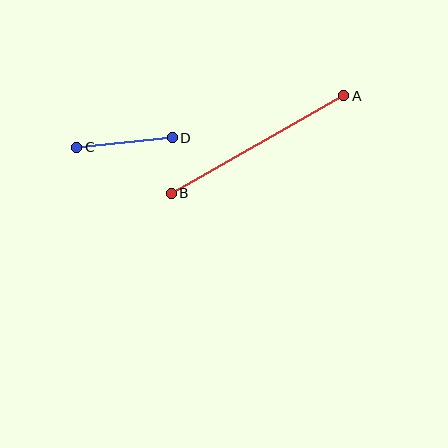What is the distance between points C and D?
The distance is approximately 96 pixels.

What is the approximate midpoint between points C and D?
The midpoint is at approximately (124, 143) pixels.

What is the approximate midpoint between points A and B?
The midpoint is at approximately (258, 145) pixels.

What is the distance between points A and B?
The distance is approximately 198 pixels.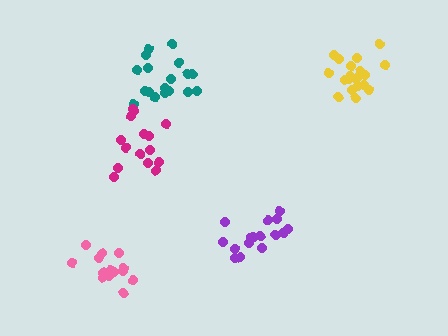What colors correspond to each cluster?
The clusters are colored: purple, teal, pink, yellow, magenta.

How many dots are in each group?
Group 1: 16 dots, Group 2: 18 dots, Group 3: 14 dots, Group 4: 20 dots, Group 5: 15 dots (83 total).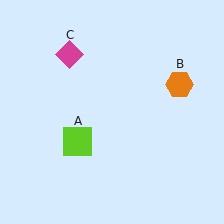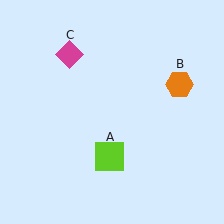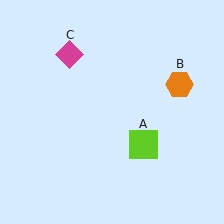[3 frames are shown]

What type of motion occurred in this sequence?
The lime square (object A) rotated counterclockwise around the center of the scene.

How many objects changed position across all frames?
1 object changed position: lime square (object A).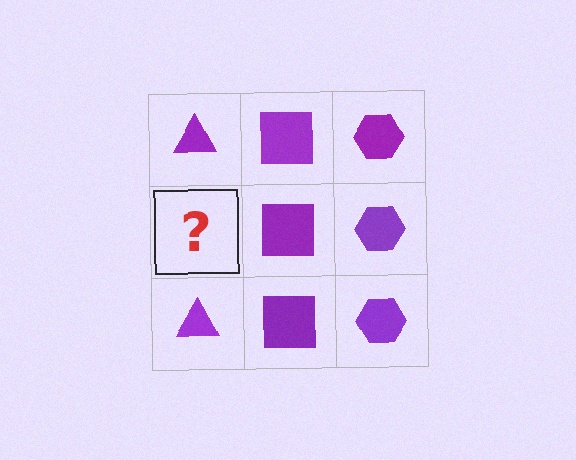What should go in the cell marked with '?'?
The missing cell should contain a purple triangle.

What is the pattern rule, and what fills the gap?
The rule is that each column has a consistent shape. The gap should be filled with a purple triangle.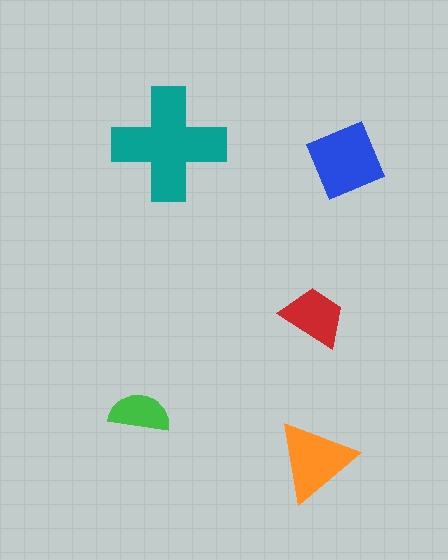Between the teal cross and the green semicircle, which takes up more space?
The teal cross.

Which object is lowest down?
The orange triangle is bottommost.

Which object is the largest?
The teal cross.